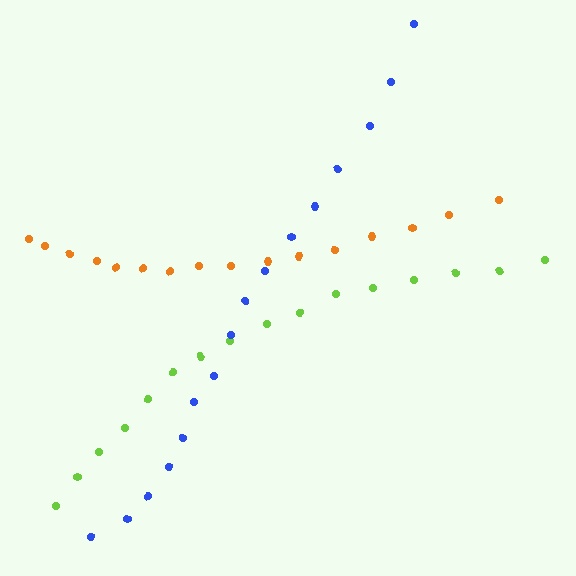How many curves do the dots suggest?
There are 3 distinct paths.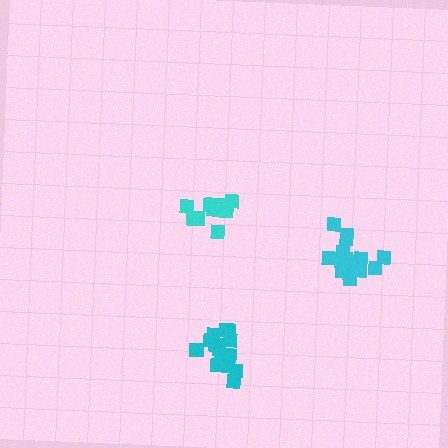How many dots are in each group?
Group 1: 13 dots, Group 2: 19 dots, Group 3: 15 dots (47 total).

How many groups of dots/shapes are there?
There are 3 groups.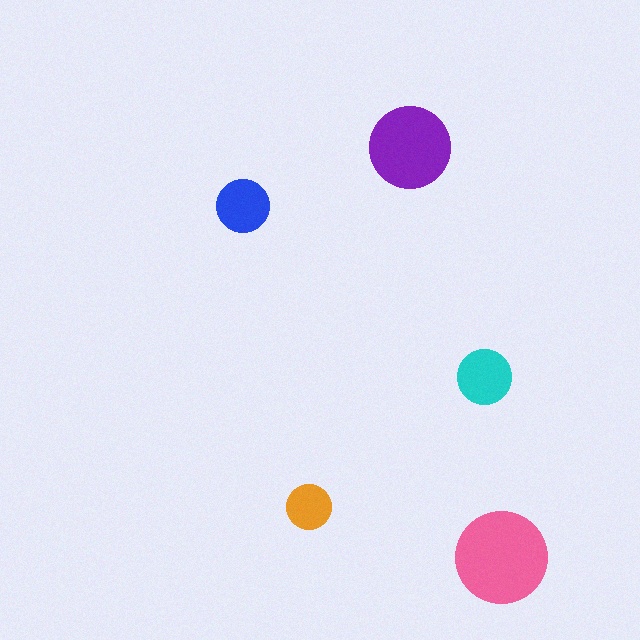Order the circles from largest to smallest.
the pink one, the purple one, the cyan one, the blue one, the orange one.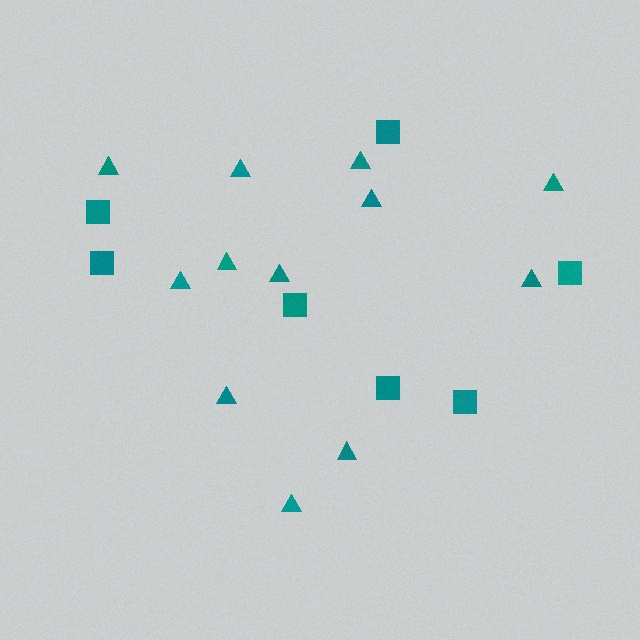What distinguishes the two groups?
There are 2 groups: one group of squares (7) and one group of triangles (12).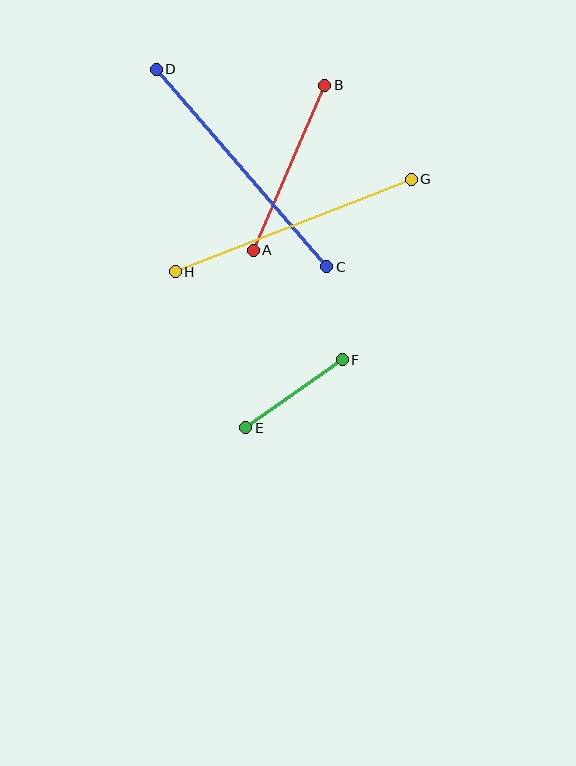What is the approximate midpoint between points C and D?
The midpoint is at approximately (242, 168) pixels.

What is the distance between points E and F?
The distance is approximately 118 pixels.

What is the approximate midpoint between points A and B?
The midpoint is at approximately (289, 168) pixels.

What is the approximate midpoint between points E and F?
The midpoint is at approximately (294, 394) pixels.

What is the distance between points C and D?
The distance is approximately 261 pixels.